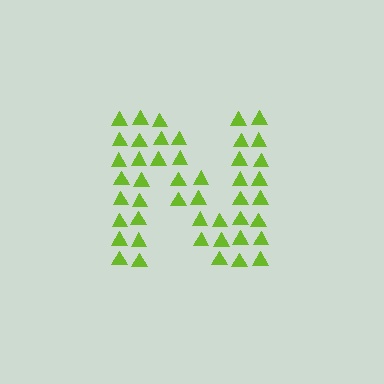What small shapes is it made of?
It is made of small triangles.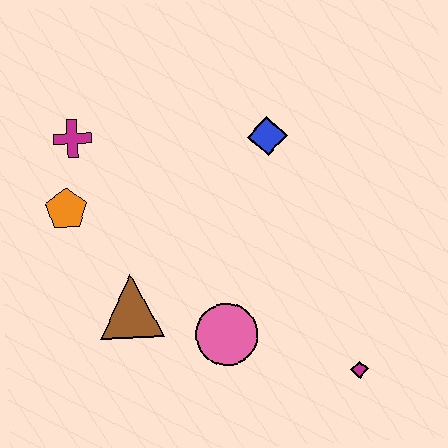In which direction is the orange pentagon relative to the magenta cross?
The orange pentagon is below the magenta cross.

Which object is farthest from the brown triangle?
The magenta diamond is farthest from the brown triangle.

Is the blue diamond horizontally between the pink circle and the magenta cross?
No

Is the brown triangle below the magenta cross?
Yes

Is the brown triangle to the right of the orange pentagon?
Yes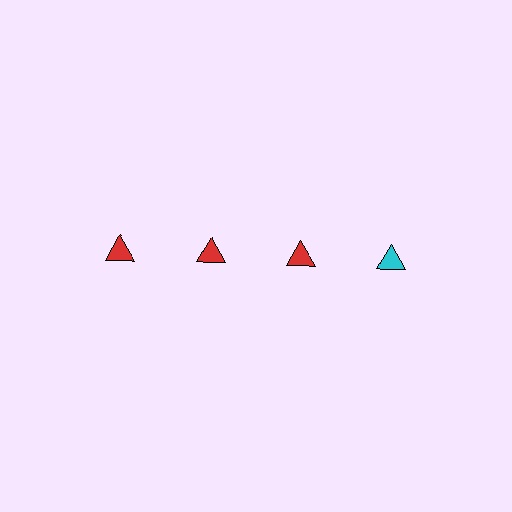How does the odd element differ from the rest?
It has a different color: cyan instead of red.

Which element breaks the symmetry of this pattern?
The cyan triangle in the top row, second from right column breaks the symmetry. All other shapes are red triangles.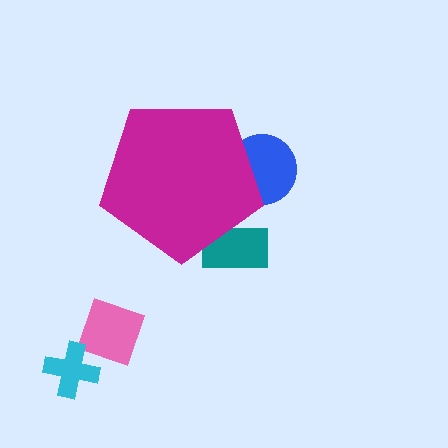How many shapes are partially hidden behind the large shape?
2 shapes are partially hidden.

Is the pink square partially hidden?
No, the pink square is fully visible.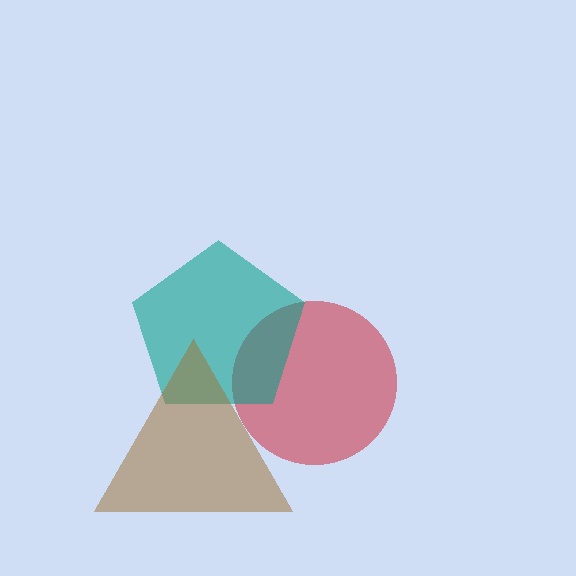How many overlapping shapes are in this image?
There are 3 overlapping shapes in the image.